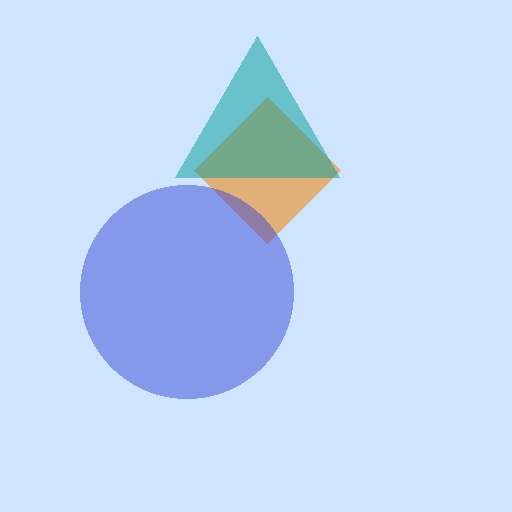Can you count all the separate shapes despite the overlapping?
Yes, there are 3 separate shapes.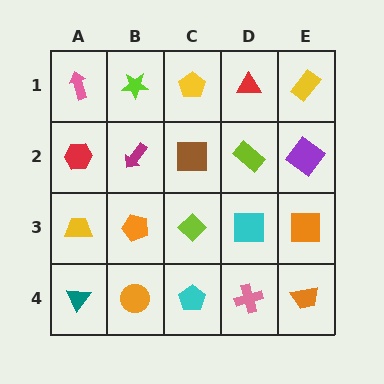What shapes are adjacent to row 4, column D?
A cyan square (row 3, column D), a cyan pentagon (row 4, column C), an orange trapezoid (row 4, column E).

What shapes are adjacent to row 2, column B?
A lime star (row 1, column B), an orange pentagon (row 3, column B), a red hexagon (row 2, column A), a brown square (row 2, column C).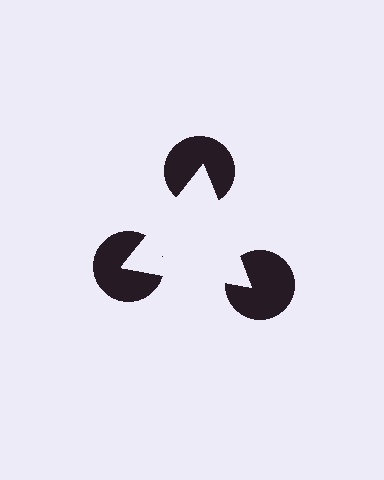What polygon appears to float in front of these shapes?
An illusory triangle — its edges are inferred from the aligned wedge cuts in the pac-man discs, not physically drawn.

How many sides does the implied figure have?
3 sides.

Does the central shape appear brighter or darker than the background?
It typically appears slightly brighter than the background, even though no actual brightness change is drawn.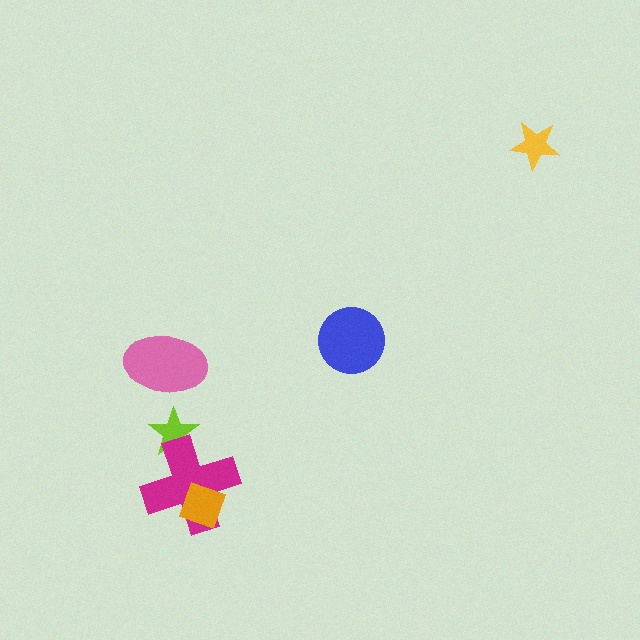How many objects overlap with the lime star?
1 object overlaps with the lime star.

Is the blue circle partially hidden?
No, no other shape covers it.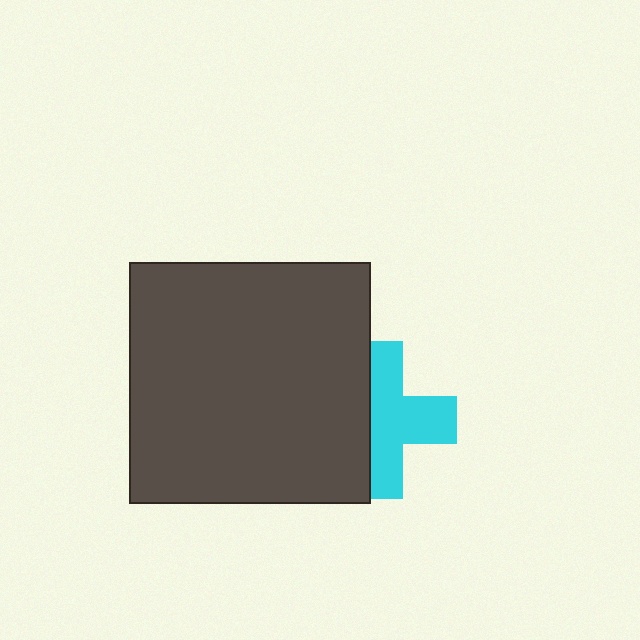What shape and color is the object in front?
The object in front is a dark gray square.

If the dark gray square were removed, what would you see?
You would see the complete cyan cross.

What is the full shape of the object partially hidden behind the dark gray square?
The partially hidden object is a cyan cross.